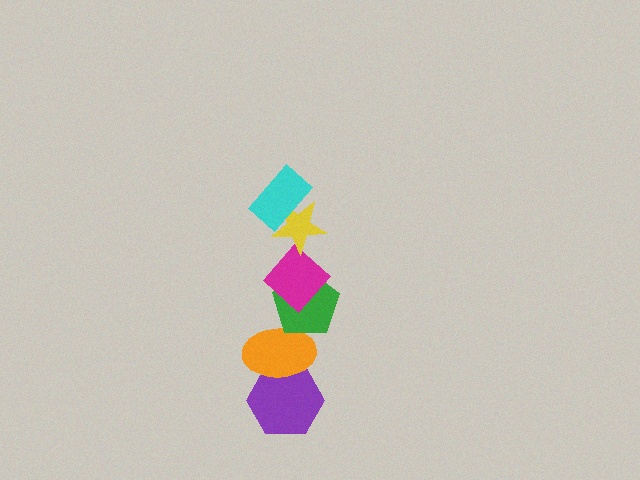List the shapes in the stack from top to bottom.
From top to bottom: the cyan rectangle, the yellow star, the magenta diamond, the green pentagon, the orange ellipse, the purple hexagon.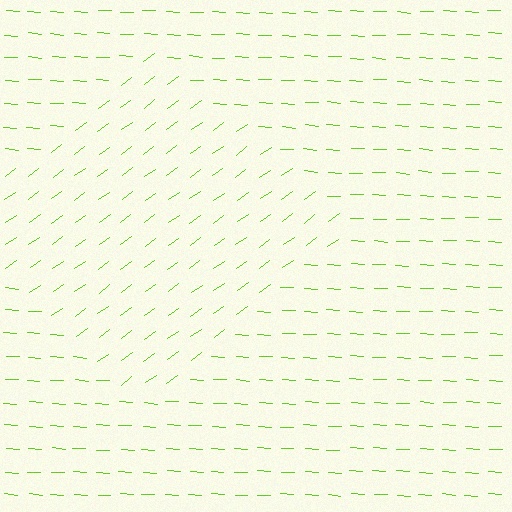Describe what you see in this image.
The image is filled with small lime line segments. A diamond region in the image has lines oriented differently from the surrounding lines, creating a visible texture boundary.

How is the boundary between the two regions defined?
The boundary is defined purely by a change in line orientation (approximately 40 degrees difference). All lines are the same color and thickness.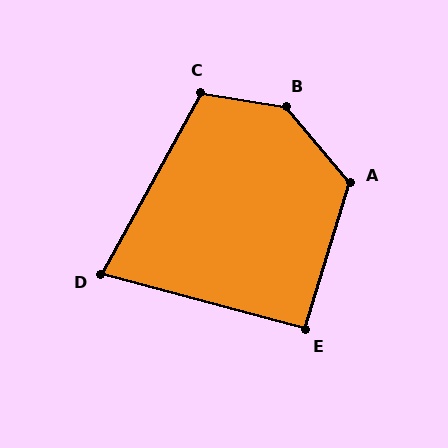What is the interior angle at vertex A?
Approximately 123 degrees (obtuse).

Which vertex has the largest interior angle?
B, at approximately 139 degrees.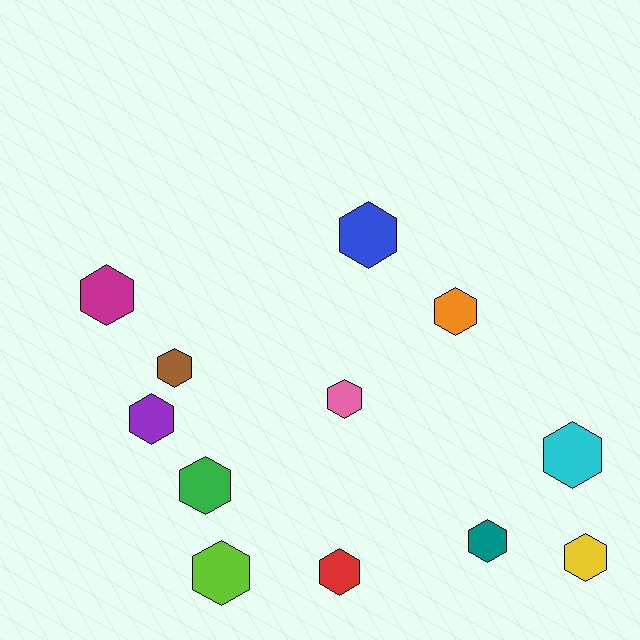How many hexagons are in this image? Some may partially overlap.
There are 12 hexagons.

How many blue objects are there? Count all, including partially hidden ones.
There is 1 blue object.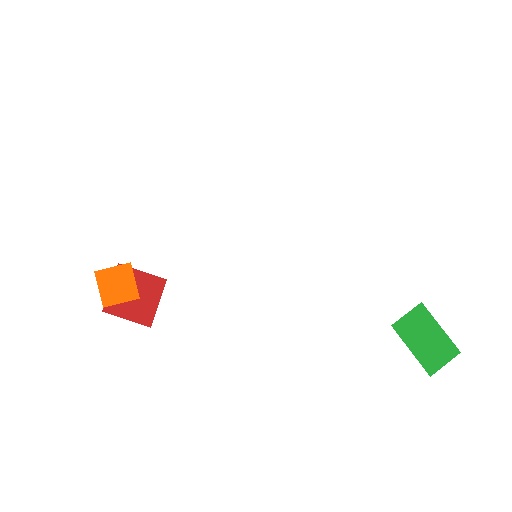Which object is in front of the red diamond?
The orange square is in front of the red diamond.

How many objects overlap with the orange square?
1 object overlaps with the orange square.